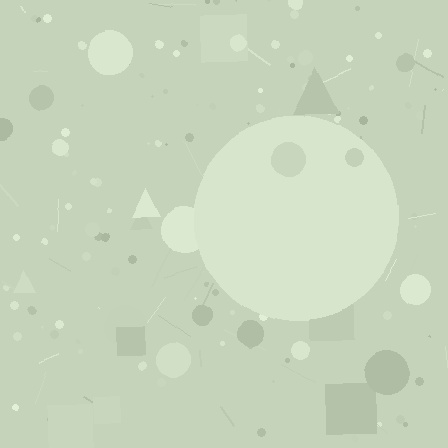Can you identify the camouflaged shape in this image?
The camouflaged shape is a circle.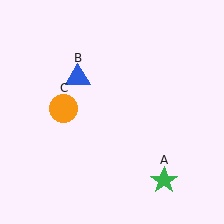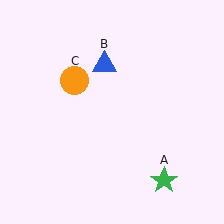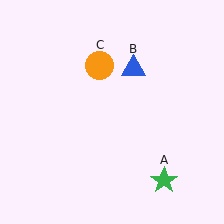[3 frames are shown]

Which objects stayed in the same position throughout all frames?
Green star (object A) remained stationary.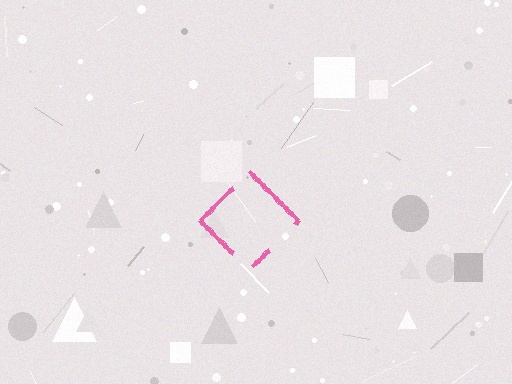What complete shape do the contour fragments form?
The contour fragments form a diamond.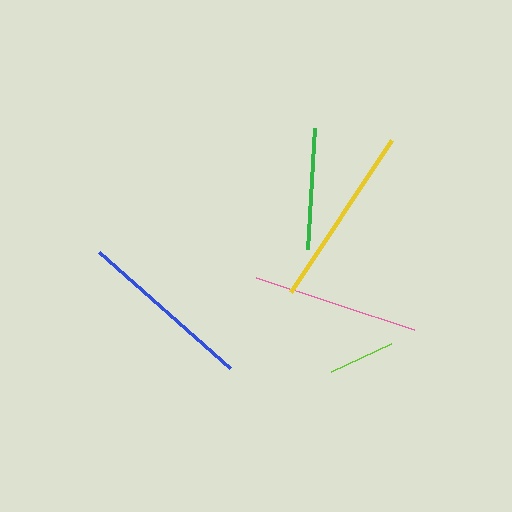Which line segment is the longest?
The yellow line is the longest at approximately 183 pixels.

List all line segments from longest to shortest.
From longest to shortest: yellow, blue, pink, green, lime.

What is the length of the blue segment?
The blue segment is approximately 175 pixels long.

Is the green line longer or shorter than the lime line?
The green line is longer than the lime line.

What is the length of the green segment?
The green segment is approximately 121 pixels long.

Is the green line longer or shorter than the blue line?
The blue line is longer than the green line.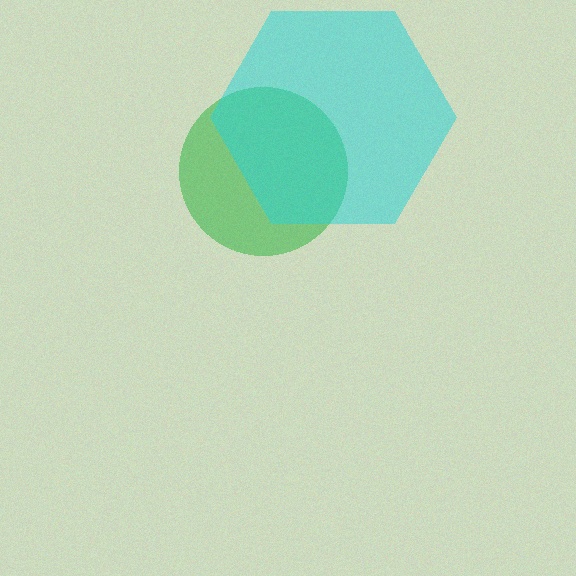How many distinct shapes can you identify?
There are 2 distinct shapes: a green circle, a cyan hexagon.